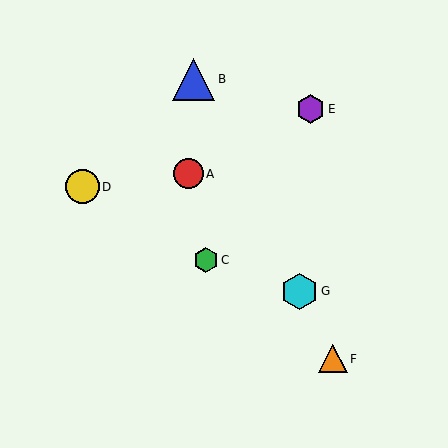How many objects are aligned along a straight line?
3 objects (B, F, G) are aligned along a straight line.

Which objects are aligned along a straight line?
Objects B, F, G are aligned along a straight line.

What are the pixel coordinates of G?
Object G is at (299, 291).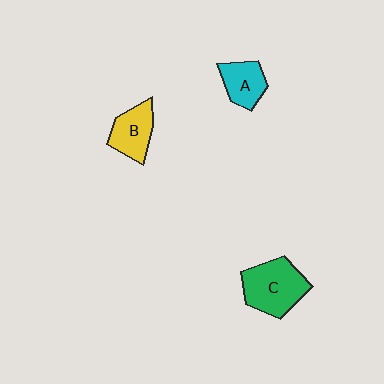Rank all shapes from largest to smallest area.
From largest to smallest: C (green), B (yellow), A (cyan).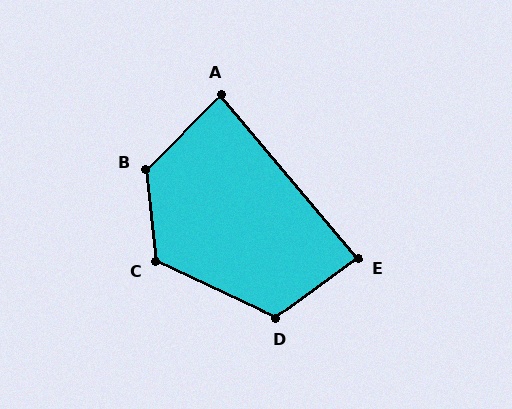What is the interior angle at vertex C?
Approximately 121 degrees (obtuse).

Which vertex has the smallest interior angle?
A, at approximately 85 degrees.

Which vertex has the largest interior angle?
B, at approximately 129 degrees.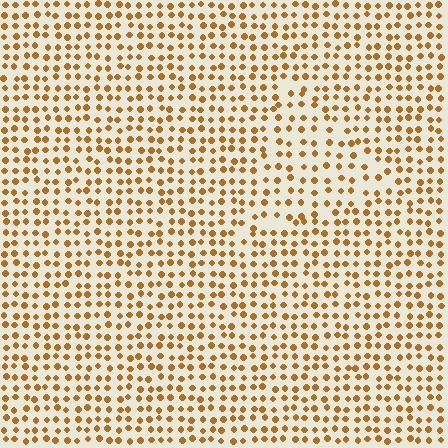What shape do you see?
I see a triangle.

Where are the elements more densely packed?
The elements are more densely packed outside the triangle boundary.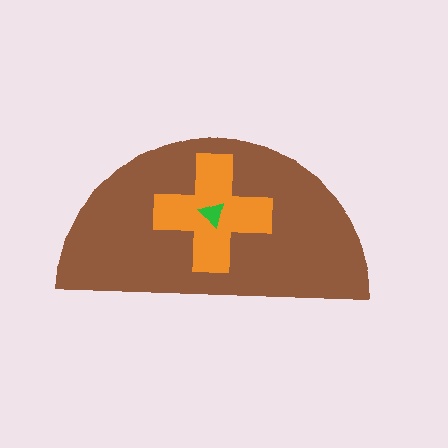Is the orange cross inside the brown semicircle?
Yes.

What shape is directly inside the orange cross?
The green triangle.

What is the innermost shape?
The green triangle.